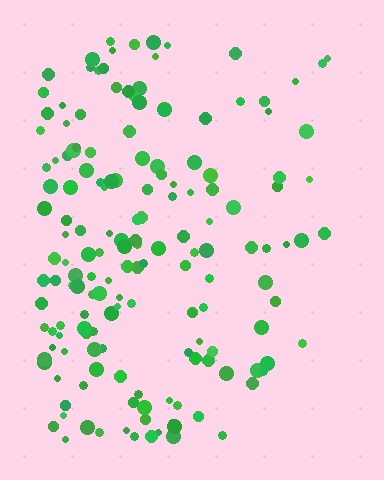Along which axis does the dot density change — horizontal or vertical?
Horizontal.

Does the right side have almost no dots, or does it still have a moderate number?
Still a moderate number, just noticeably fewer than the left.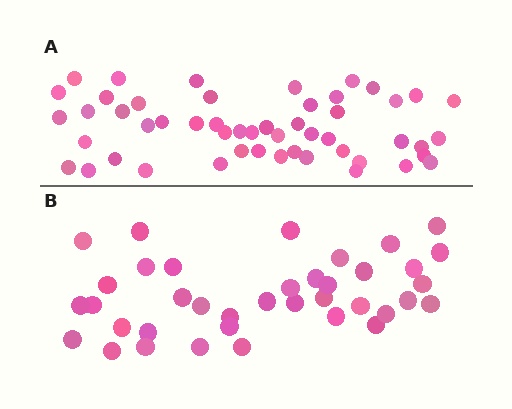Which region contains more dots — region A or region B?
Region A (the top region) has more dots.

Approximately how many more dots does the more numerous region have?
Region A has approximately 15 more dots than region B.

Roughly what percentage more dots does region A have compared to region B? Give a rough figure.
About 35% more.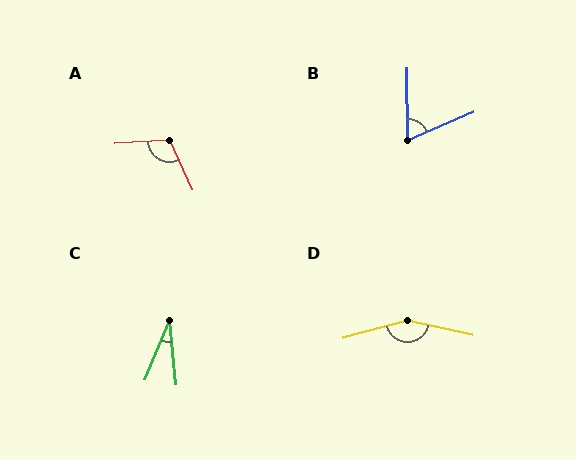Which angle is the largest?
D, at approximately 152 degrees.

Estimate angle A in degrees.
Approximately 110 degrees.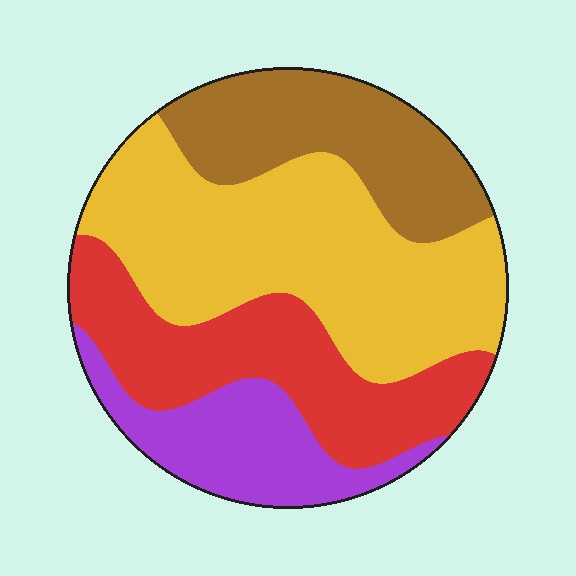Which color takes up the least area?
Purple, at roughly 15%.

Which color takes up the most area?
Yellow, at roughly 40%.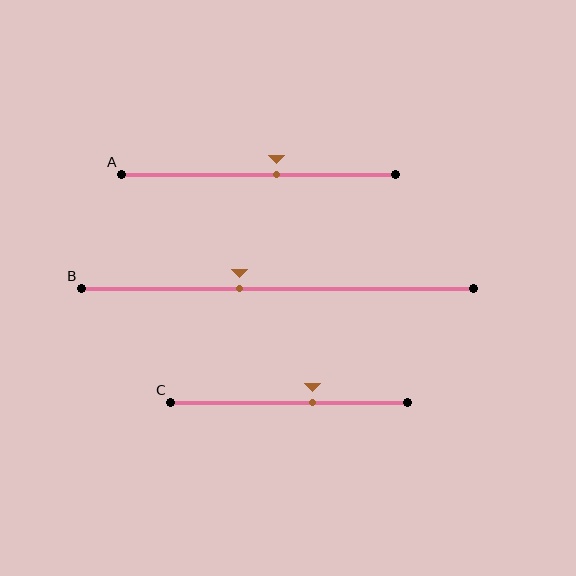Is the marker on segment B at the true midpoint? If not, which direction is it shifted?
No, the marker on segment B is shifted to the left by about 10% of the segment length.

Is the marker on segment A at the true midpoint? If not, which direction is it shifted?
No, the marker on segment A is shifted to the right by about 7% of the segment length.